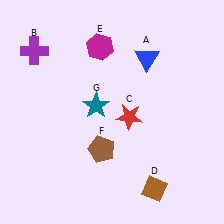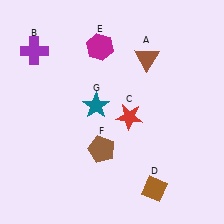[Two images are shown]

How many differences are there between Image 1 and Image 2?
There is 1 difference between the two images.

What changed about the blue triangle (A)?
In Image 1, A is blue. In Image 2, it changed to brown.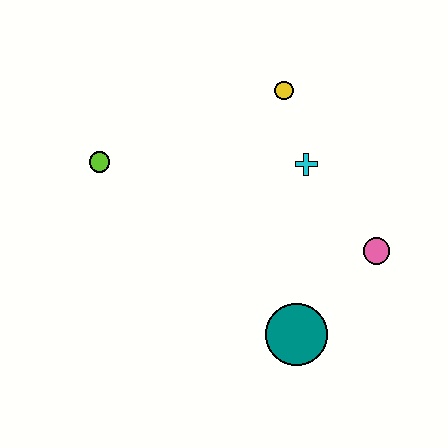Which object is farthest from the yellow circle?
The teal circle is farthest from the yellow circle.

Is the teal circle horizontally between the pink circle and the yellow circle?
Yes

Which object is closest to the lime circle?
The yellow circle is closest to the lime circle.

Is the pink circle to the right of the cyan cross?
Yes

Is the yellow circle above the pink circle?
Yes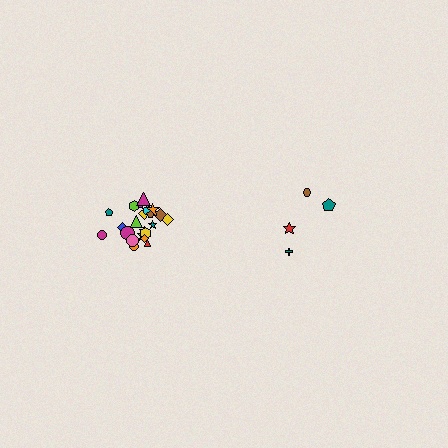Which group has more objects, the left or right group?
The left group.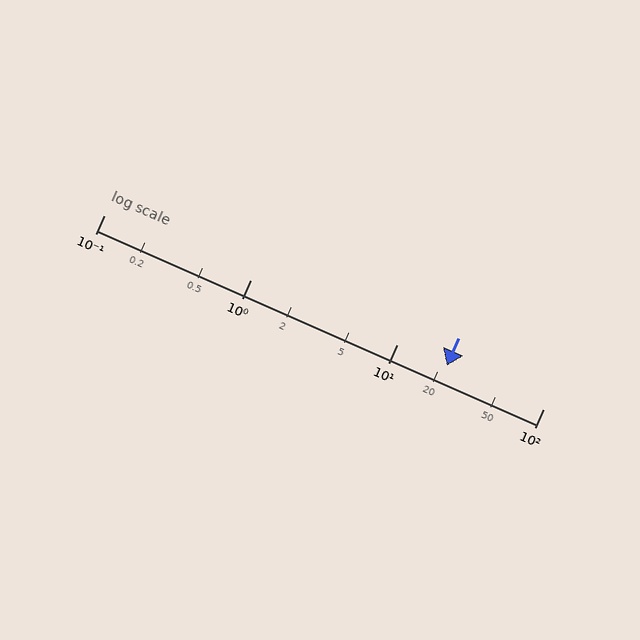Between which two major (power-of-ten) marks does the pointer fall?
The pointer is between 10 and 100.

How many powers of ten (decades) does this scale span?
The scale spans 3 decades, from 0.1 to 100.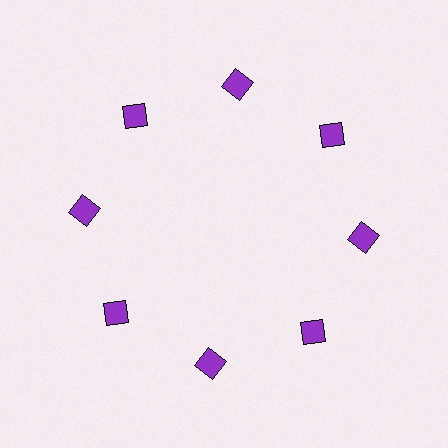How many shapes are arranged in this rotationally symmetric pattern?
There are 8 shapes, arranged in 8 groups of 1.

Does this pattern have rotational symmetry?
Yes, this pattern has 8-fold rotational symmetry. It looks the same after rotating 45 degrees around the center.